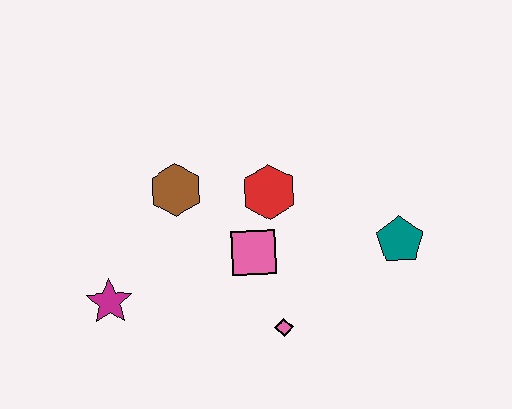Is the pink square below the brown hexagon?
Yes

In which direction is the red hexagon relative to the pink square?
The red hexagon is above the pink square.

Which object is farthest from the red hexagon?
The magenta star is farthest from the red hexagon.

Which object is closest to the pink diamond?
The pink square is closest to the pink diamond.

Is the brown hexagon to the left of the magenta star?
No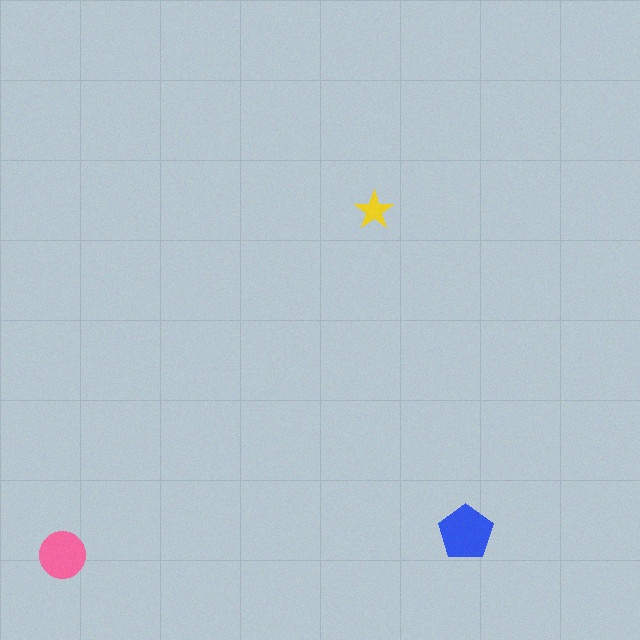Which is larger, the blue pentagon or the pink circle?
The blue pentagon.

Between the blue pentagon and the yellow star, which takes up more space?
The blue pentagon.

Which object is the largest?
The blue pentagon.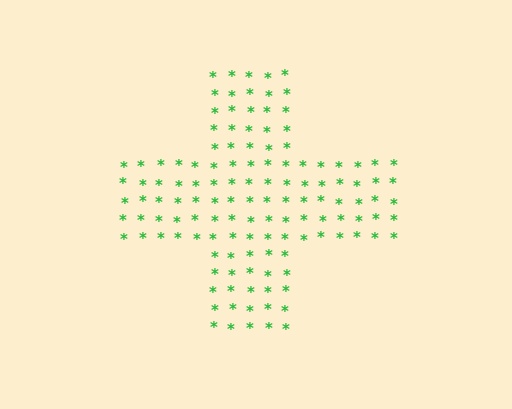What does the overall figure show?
The overall figure shows a cross.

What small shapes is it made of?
It is made of small asterisks.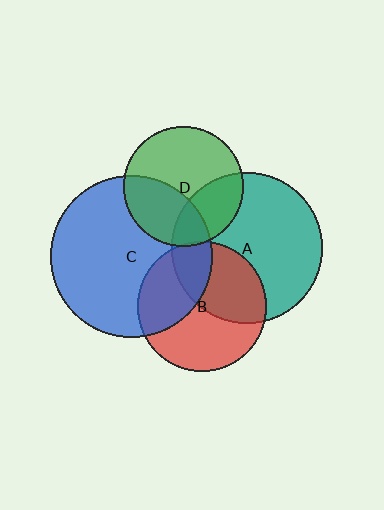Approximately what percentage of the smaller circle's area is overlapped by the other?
Approximately 35%.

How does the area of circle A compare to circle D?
Approximately 1.6 times.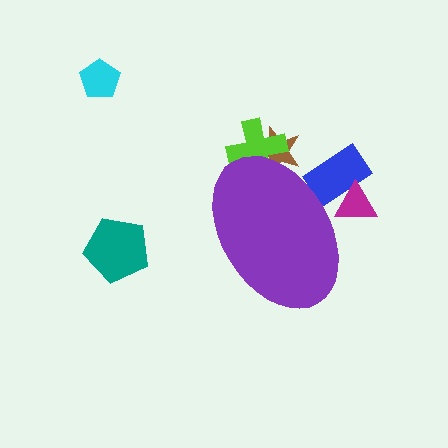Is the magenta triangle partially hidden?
Yes, the magenta triangle is partially hidden behind the purple ellipse.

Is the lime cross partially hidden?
Yes, the lime cross is partially hidden behind the purple ellipse.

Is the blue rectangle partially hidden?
Yes, the blue rectangle is partially hidden behind the purple ellipse.